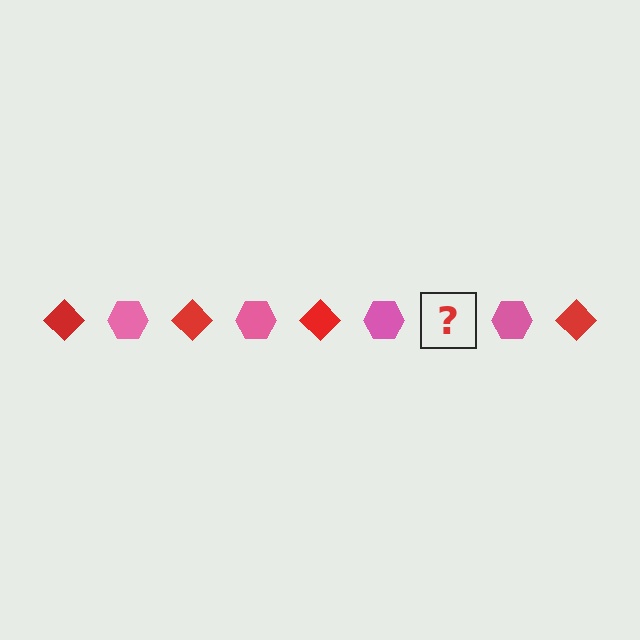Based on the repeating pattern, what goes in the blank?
The blank should be a red diamond.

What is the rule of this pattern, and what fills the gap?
The rule is that the pattern alternates between red diamond and pink hexagon. The gap should be filled with a red diamond.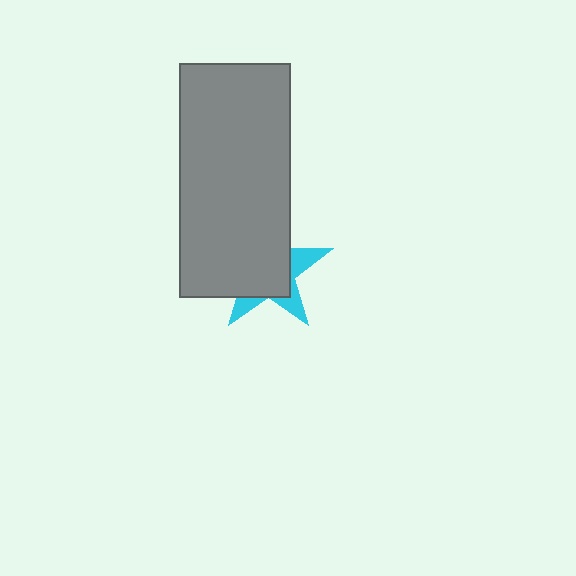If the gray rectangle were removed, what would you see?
You would see the complete cyan star.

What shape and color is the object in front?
The object in front is a gray rectangle.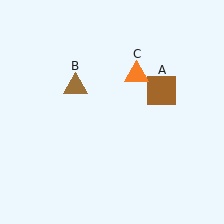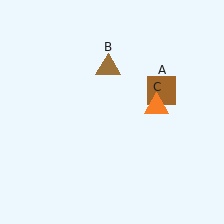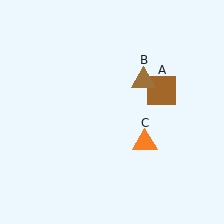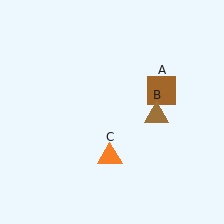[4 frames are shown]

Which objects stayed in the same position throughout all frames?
Brown square (object A) remained stationary.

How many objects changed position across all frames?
2 objects changed position: brown triangle (object B), orange triangle (object C).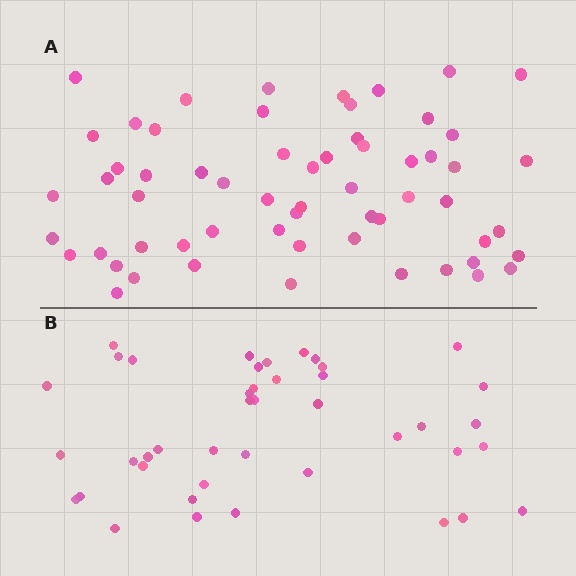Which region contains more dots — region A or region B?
Region A (the top region) has more dots.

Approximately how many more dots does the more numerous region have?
Region A has approximately 20 more dots than region B.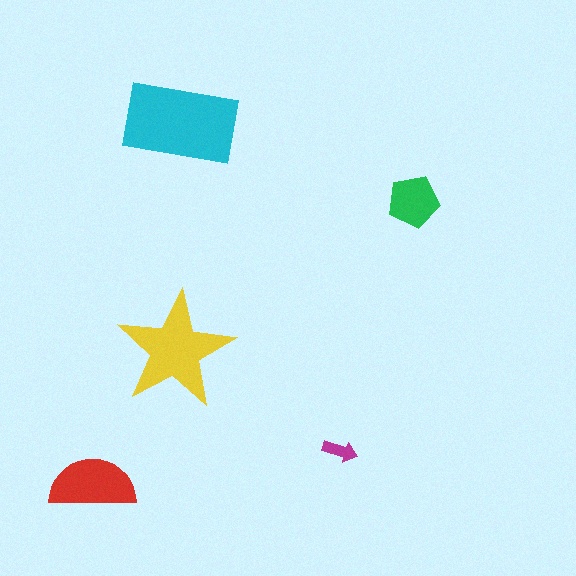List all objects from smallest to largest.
The magenta arrow, the green pentagon, the red semicircle, the yellow star, the cyan rectangle.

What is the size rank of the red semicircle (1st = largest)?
3rd.